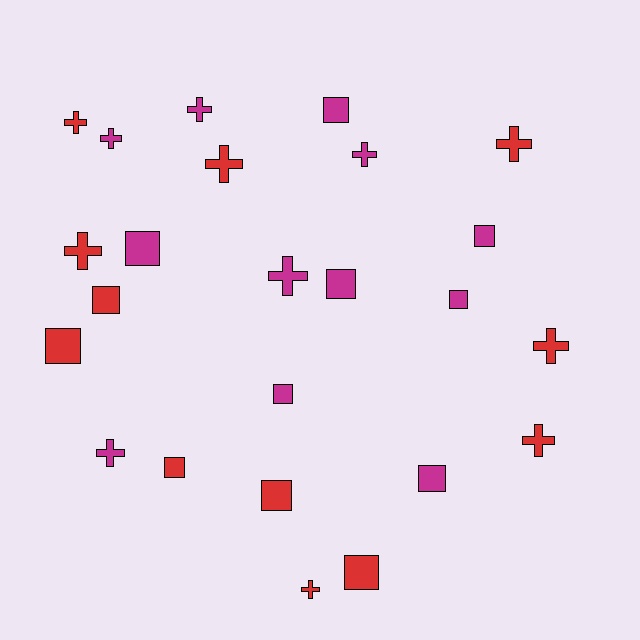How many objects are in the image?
There are 24 objects.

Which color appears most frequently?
Magenta, with 12 objects.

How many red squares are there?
There are 5 red squares.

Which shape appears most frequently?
Cross, with 12 objects.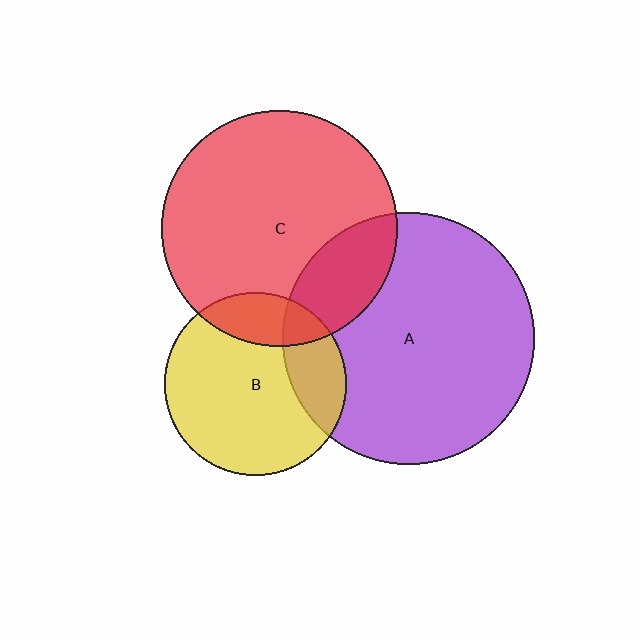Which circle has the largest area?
Circle A (purple).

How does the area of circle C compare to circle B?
Approximately 1.7 times.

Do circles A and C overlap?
Yes.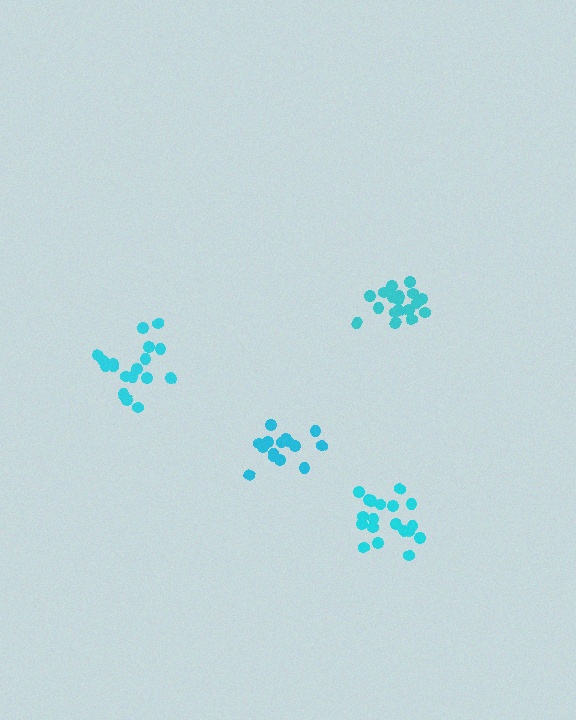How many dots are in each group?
Group 1: 15 dots, Group 2: 19 dots, Group 3: 18 dots, Group 4: 19 dots (71 total).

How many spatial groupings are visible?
There are 4 spatial groupings.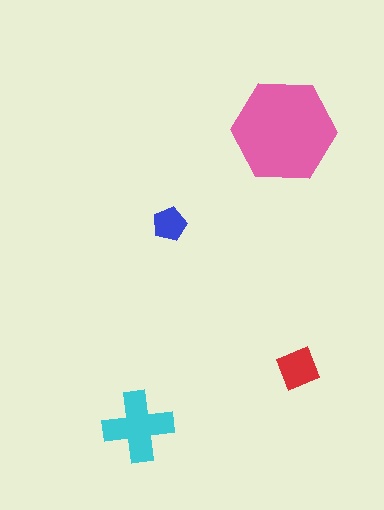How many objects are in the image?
There are 4 objects in the image.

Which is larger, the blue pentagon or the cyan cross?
The cyan cross.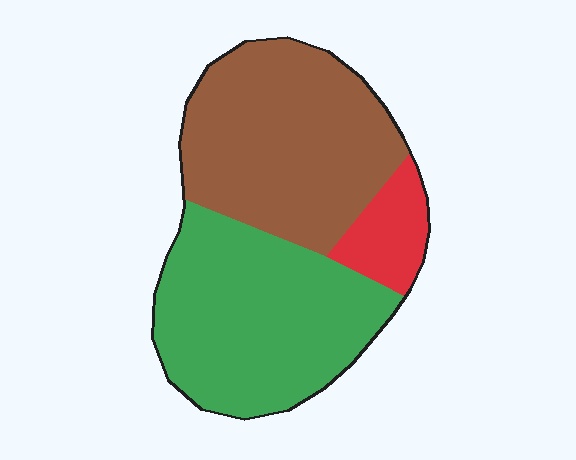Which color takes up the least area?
Red, at roughly 10%.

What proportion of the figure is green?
Green covers about 45% of the figure.